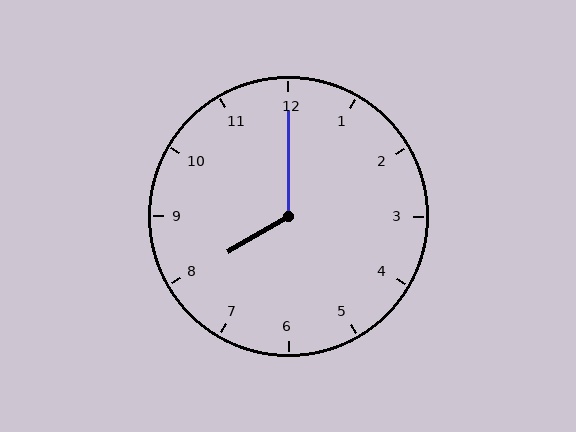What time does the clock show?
8:00.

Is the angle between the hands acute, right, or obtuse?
It is obtuse.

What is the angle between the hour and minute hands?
Approximately 120 degrees.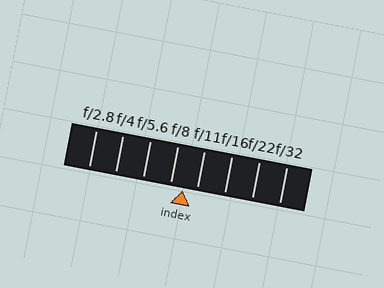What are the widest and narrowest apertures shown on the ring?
The widest aperture shown is f/2.8 and the narrowest is f/32.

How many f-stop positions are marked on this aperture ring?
There are 8 f-stop positions marked.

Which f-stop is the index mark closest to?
The index mark is closest to f/8.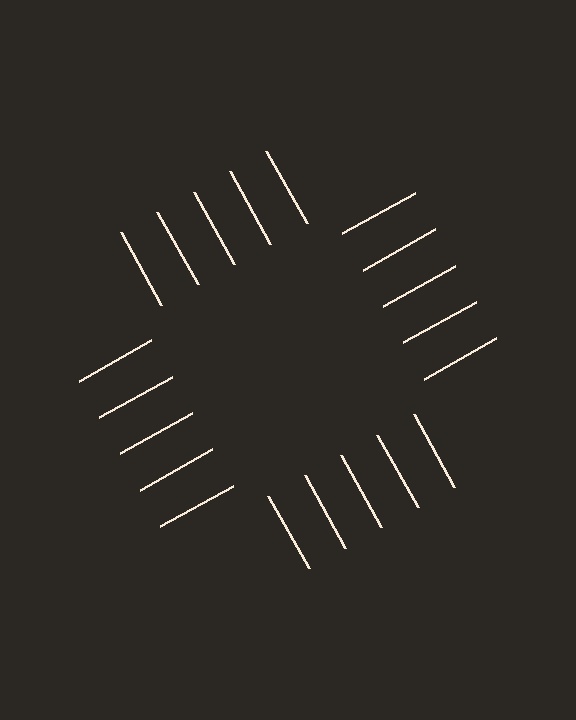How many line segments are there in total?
20 — 5 along each of the 4 edges.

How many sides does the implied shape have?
4 sides — the line-ends trace a square.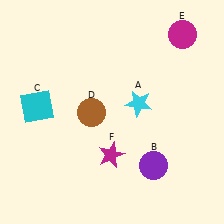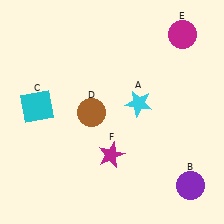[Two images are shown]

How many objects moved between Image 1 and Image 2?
1 object moved between the two images.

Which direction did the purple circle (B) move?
The purple circle (B) moved right.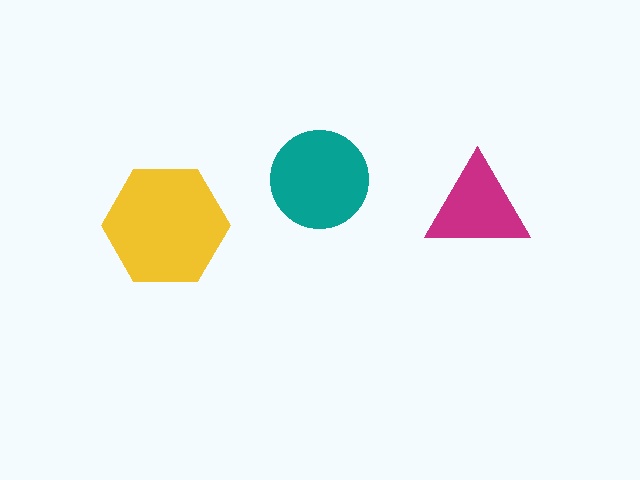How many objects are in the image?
There are 3 objects in the image.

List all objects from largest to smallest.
The yellow hexagon, the teal circle, the magenta triangle.